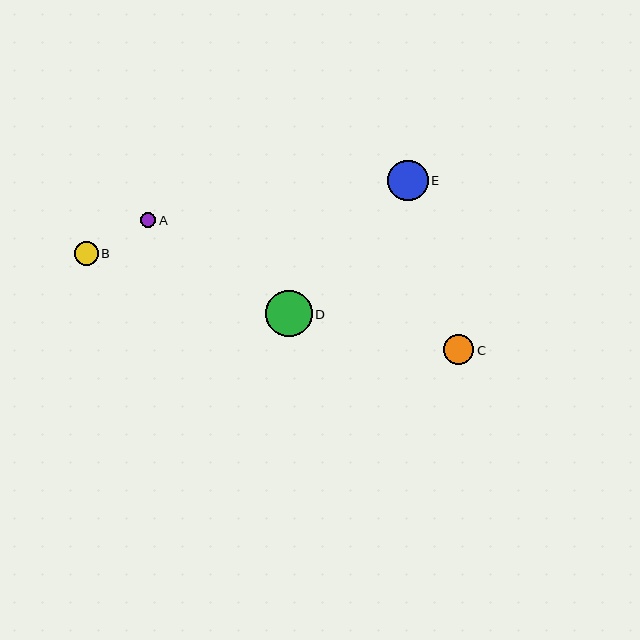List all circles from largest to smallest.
From largest to smallest: D, E, C, B, A.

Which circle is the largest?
Circle D is the largest with a size of approximately 46 pixels.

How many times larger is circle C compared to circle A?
Circle C is approximately 2.0 times the size of circle A.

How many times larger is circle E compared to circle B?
Circle E is approximately 1.7 times the size of circle B.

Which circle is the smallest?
Circle A is the smallest with a size of approximately 16 pixels.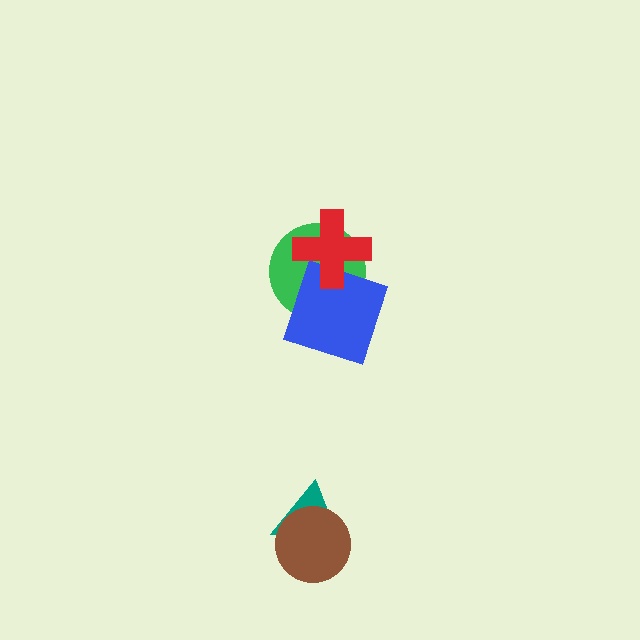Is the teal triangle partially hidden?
Yes, it is partially covered by another shape.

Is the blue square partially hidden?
Yes, it is partially covered by another shape.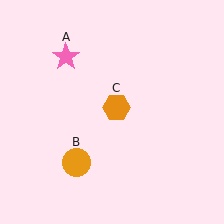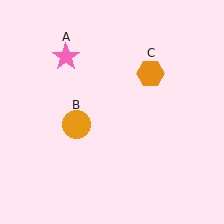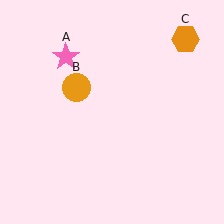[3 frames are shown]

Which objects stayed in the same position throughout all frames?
Pink star (object A) remained stationary.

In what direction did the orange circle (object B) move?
The orange circle (object B) moved up.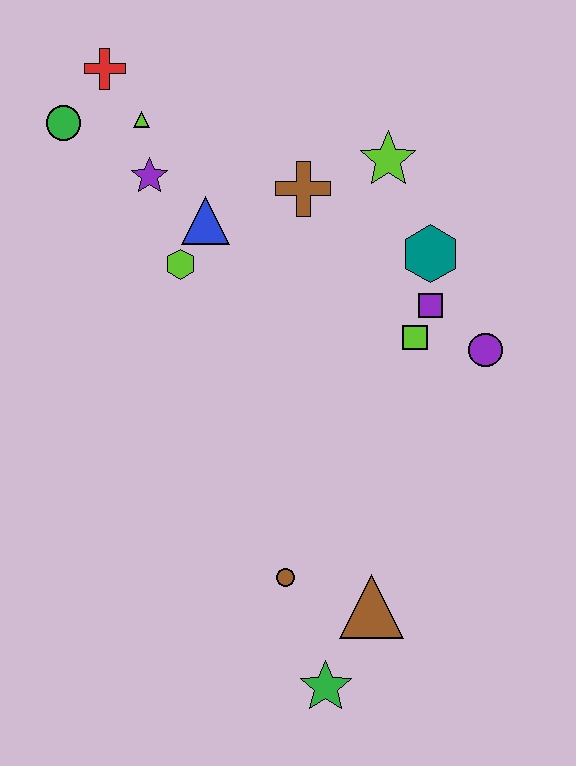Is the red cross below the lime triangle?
No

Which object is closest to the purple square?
The lime square is closest to the purple square.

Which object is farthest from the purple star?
The green star is farthest from the purple star.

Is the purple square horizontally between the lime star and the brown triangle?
No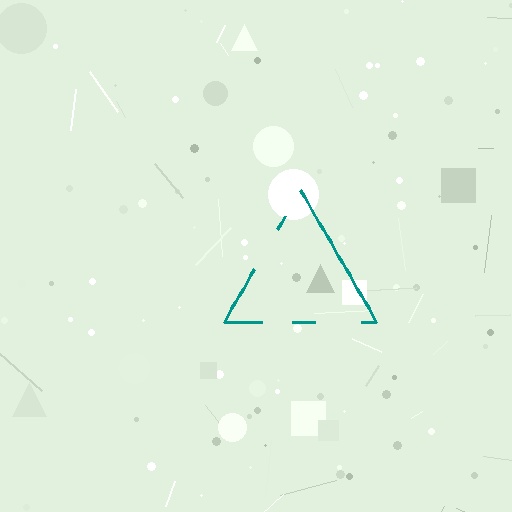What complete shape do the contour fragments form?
The contour fragments form a triangle.